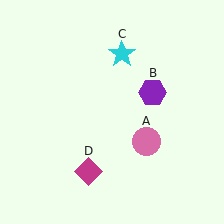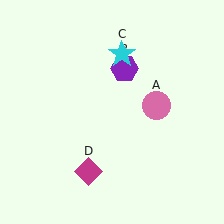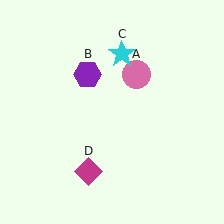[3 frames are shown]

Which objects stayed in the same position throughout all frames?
Cyan star (object C) and magenta diamond (object D) remained stationary.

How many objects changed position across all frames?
2 objects changed position: pink circle (object A), purple hexagon (object B).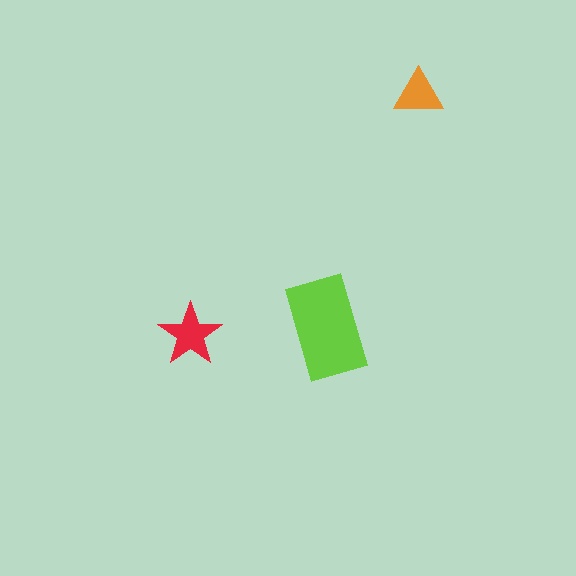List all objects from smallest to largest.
The orange triangle, the red star, the lime rectangle.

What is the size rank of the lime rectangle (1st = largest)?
1st.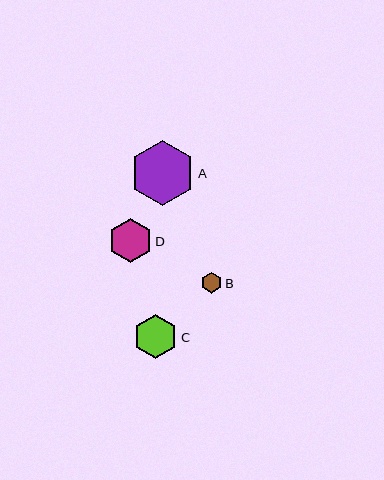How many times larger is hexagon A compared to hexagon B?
Hexagon A is approximately 3.1 times the size of hexagon B.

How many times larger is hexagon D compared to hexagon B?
Hexagon D is approximately 2.1 times the size of hexagon B.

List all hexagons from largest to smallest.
From largest to smallest: A, C, D, B.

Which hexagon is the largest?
Hexagon A is the largest with a size of approximately 65 pixels.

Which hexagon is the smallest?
Hexagon B is the smallest with a size of approximately 21 pixels.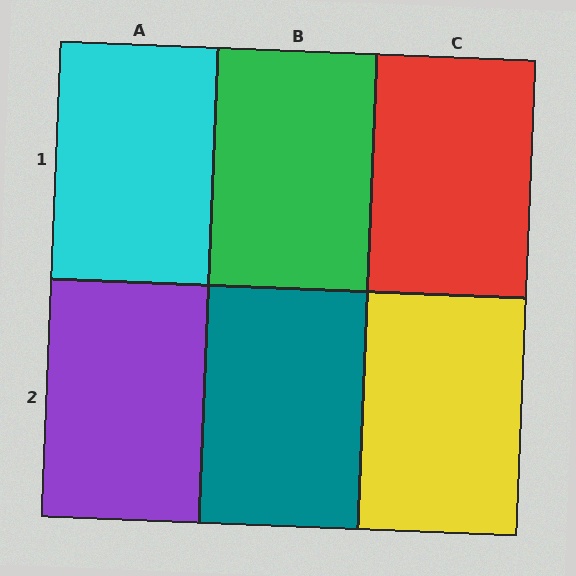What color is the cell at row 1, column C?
Red.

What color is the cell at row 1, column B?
Green.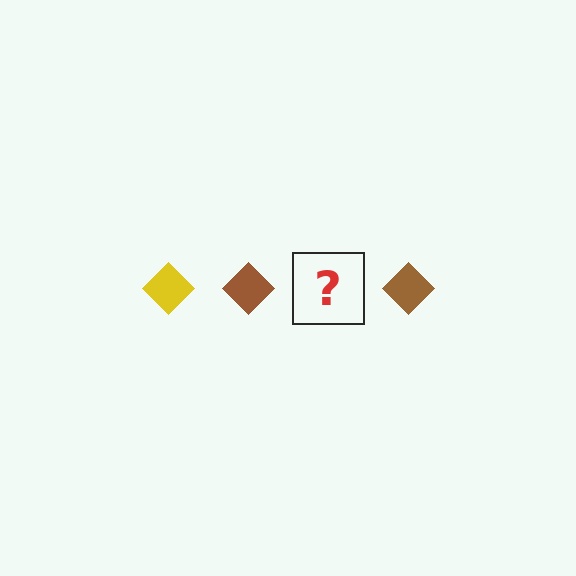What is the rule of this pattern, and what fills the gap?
The rule is that the pattern cycles through yellow, brown diamonds. The gap should be filled with a yellow diamond.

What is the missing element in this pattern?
The missing element is a yellow diamond.